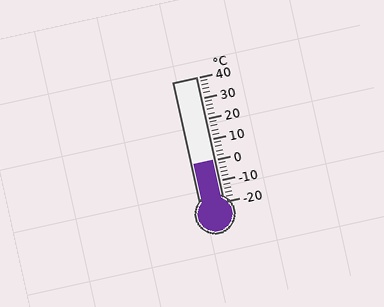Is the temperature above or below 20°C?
The temperature is below 20°C.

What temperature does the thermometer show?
The thermometer shows approximately 0°C.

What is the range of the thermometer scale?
The thermometer scale ranges from -20°C to 40°C.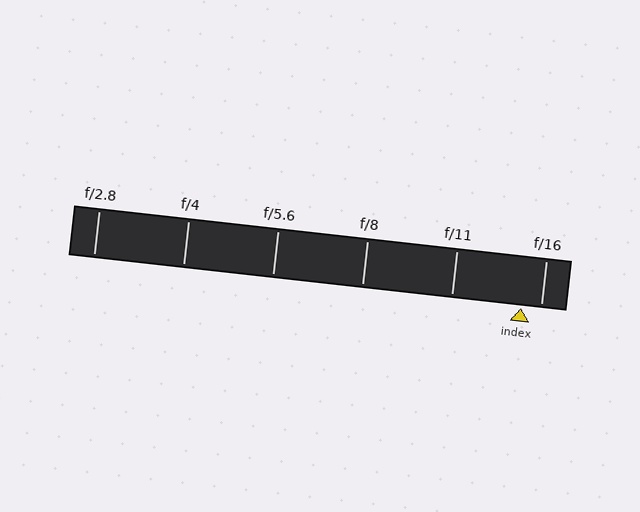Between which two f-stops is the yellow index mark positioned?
The index mark is between f/11 and f/16.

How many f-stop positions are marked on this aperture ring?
There are 6 f-stop positions marked.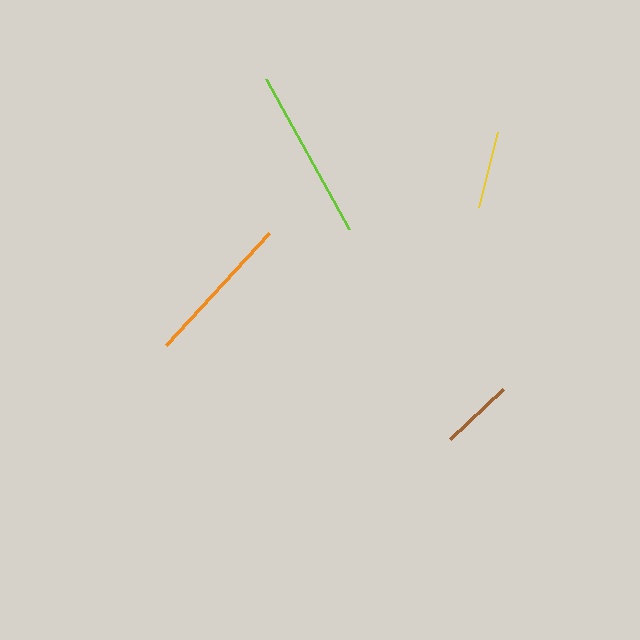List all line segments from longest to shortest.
From longest to shortest: lime, orange, yellow, brown.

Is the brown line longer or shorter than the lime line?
The lime line is longer than the brown line.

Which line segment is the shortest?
The brown line is the shortest at approximately 73 pixels.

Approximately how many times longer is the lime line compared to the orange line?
The lime line is approximately 1.1 times the length of the orange line.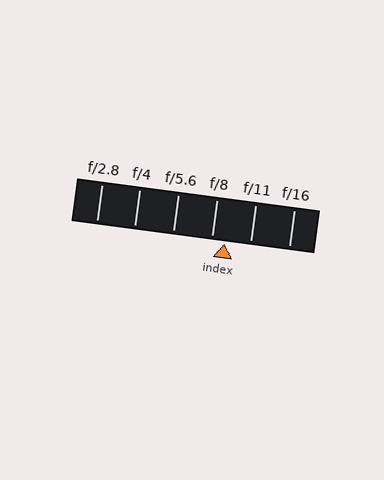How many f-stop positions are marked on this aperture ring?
There are 6 f-stop positions marked.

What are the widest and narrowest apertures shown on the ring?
The widest aperture shown is f/2.8 and the narrowest is f/16.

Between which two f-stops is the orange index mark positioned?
The index mark is between f/8 and f/11.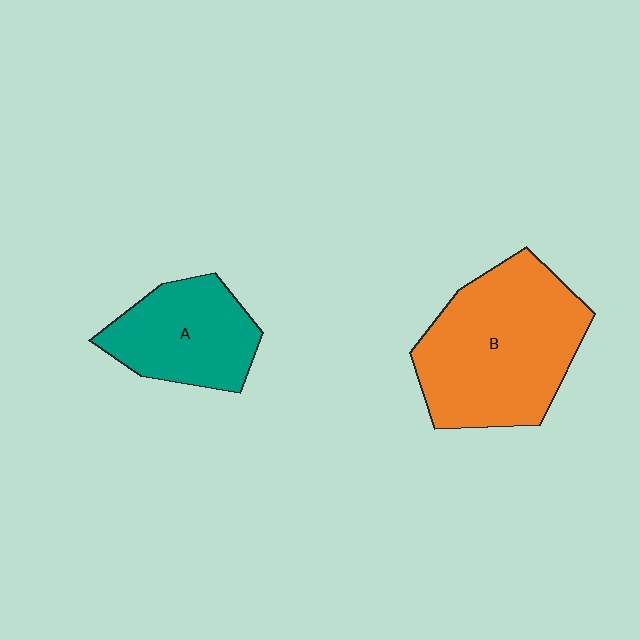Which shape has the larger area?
Shape B (orange).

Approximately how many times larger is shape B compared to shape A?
Approximately 1.7 times.